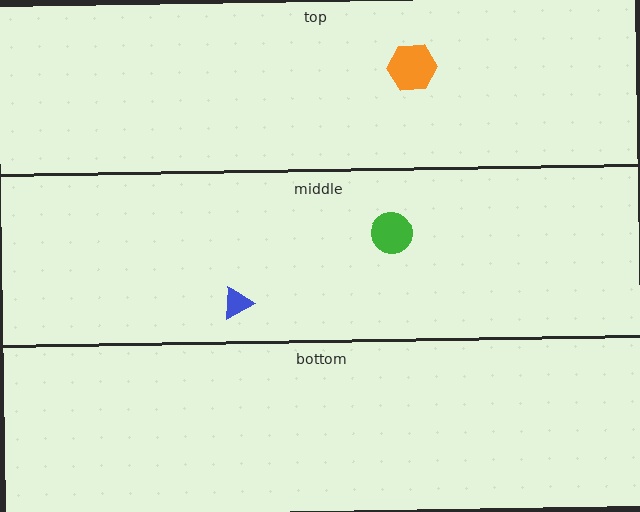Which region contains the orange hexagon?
The top region.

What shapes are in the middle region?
The green circle, the blue triangle.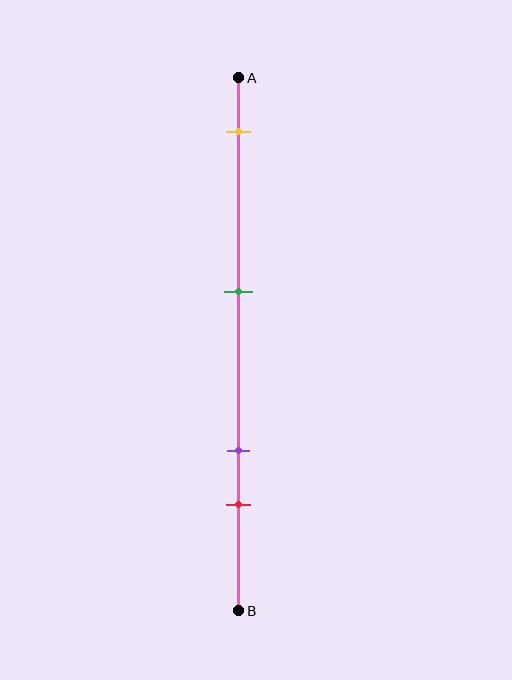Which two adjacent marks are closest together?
The purple and red marks are the closest adjacent pair.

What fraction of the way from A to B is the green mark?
The green mark is approximately 40% (0.4) of the way from A to B.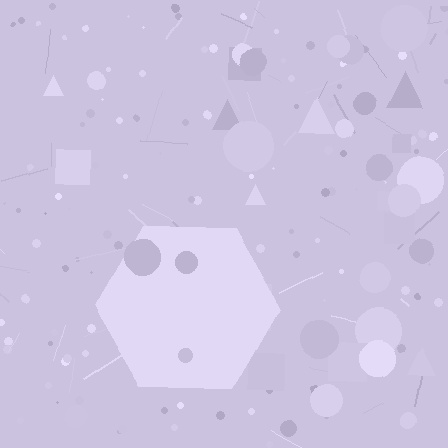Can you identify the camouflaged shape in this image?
The camouflaged shape is a hexagon.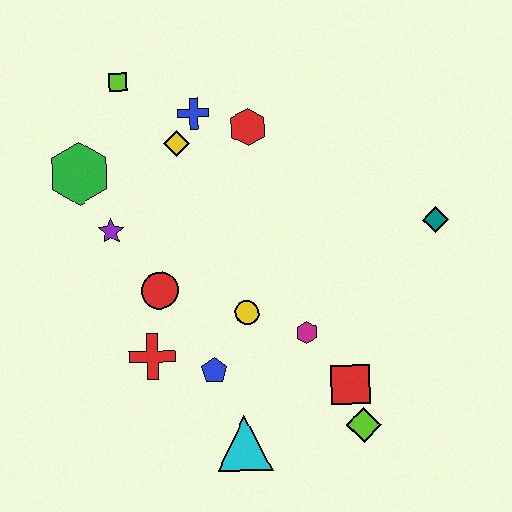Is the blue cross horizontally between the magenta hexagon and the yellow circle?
No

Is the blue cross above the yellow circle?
Yes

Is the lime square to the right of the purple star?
Yes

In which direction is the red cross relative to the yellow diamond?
The red cross is below the yellow diamond.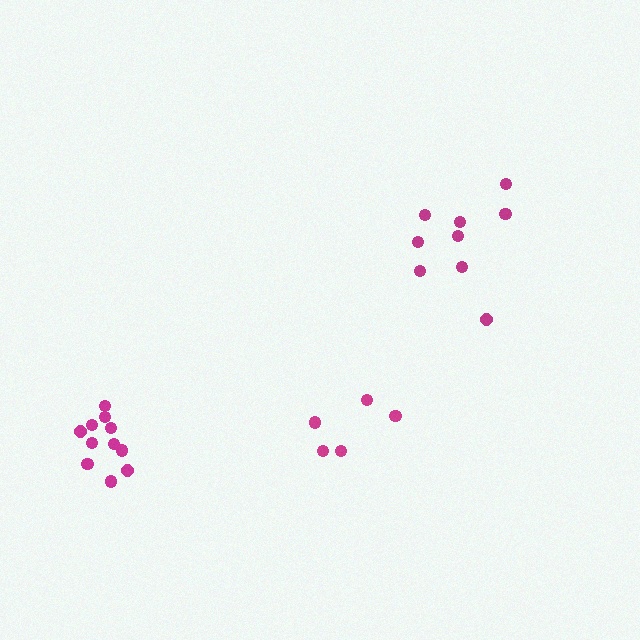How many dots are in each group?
Group 1: 9 dots, Group 2: 5 dots, Group 3: 11 dots (25 total).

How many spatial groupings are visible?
There are 3 spatial groupings.